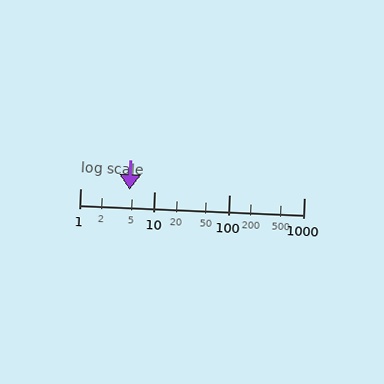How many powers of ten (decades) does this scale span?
The scale spans 3 decades, from 1 to 1000.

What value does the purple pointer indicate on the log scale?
The pointer indicates approximately 4.6.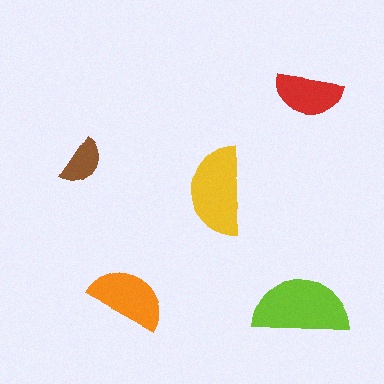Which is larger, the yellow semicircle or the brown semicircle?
The yellow one.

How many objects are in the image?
There are 5 objects in the image.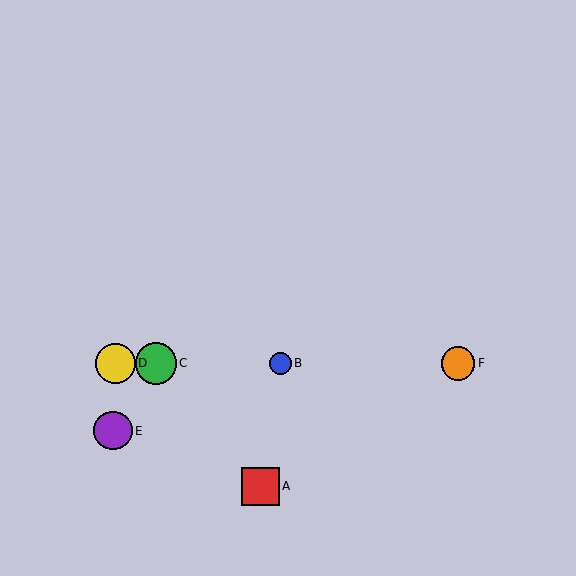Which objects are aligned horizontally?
Objects B, C, D, F are aligned horizontally.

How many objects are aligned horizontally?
4 objects (B, C, D, F) are aligned horizontally.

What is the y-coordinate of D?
Object D is at y≈363.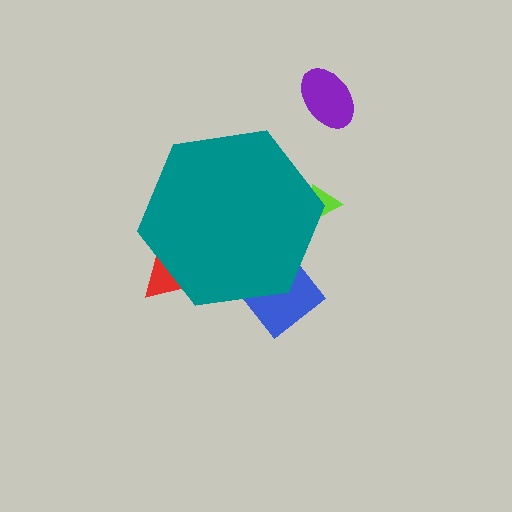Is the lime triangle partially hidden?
Yes, the lime triangle is partially hidden behind the teal hexagon.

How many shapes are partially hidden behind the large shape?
3 shapes are partially hidden.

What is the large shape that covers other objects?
A teal hexagon.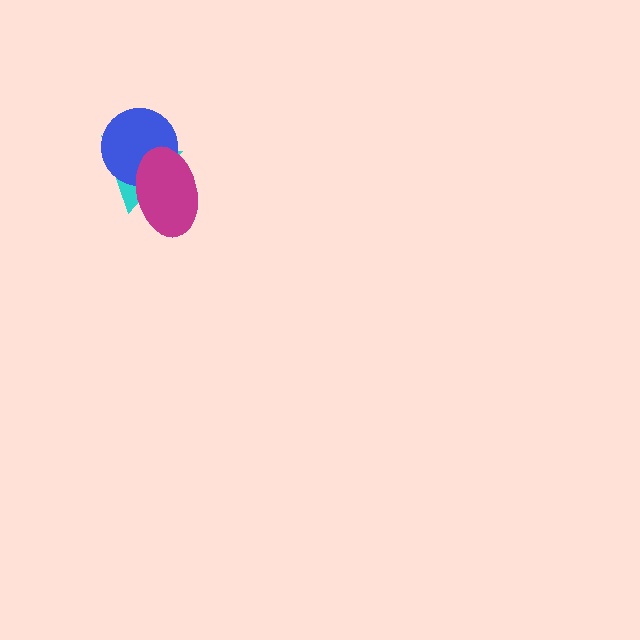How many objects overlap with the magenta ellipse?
2 objects overlap with the magenta ellipse.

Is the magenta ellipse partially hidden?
No, no other shape covers it.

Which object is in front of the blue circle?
The magenta ellipse is in front of the blue circle.